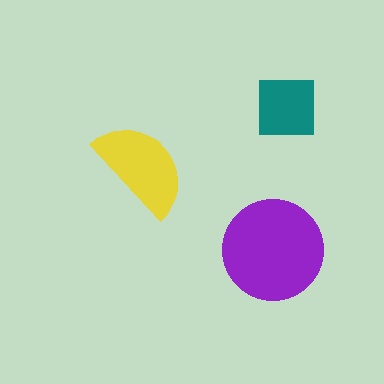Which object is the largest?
The purple circle.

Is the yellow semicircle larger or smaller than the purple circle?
Smaller.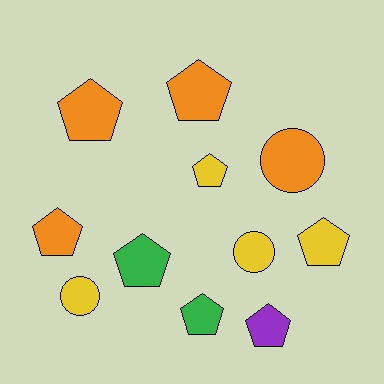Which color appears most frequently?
Orange, with 4 objects.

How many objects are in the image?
There are 11 objects.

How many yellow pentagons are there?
There are 2 yellow pentagons.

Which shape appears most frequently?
Pentagon, with 8 objects.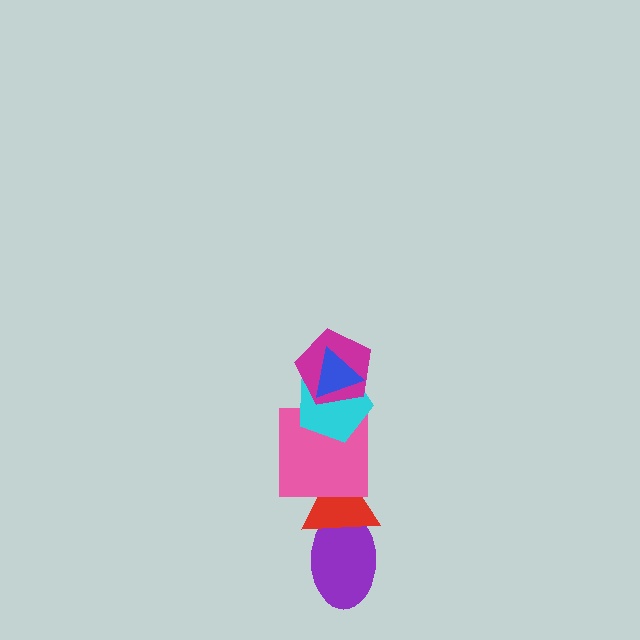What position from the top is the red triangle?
The red triangle is 5th from the top.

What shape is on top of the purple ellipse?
The red triangle is on top of the purple ellipse.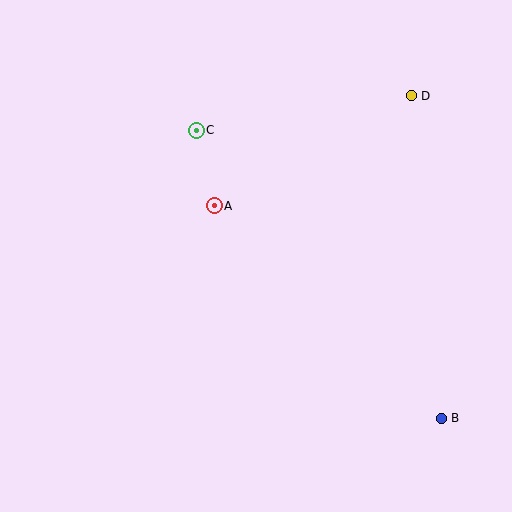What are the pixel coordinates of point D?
Point D is at (411, 96).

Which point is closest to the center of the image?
Point A at (214, 206) is closest to the center.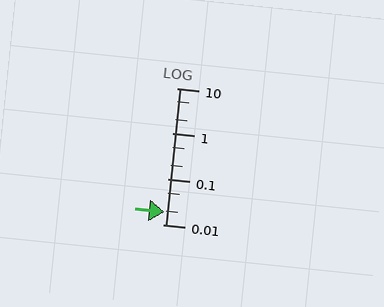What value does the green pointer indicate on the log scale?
The pointer indicates approximately 0.019.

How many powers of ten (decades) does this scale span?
The scale spans 3 decades, from 0.01 to 10.